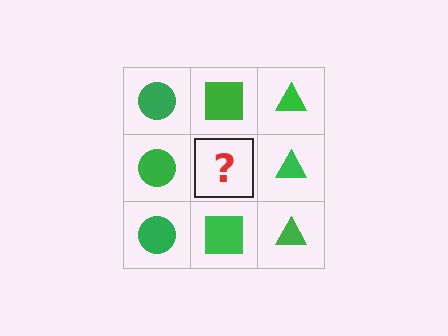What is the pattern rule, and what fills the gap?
The rule is that each column has a consistent shape. The gap should be filled with a green square.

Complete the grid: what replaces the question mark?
The question mark should be replaced with a green square.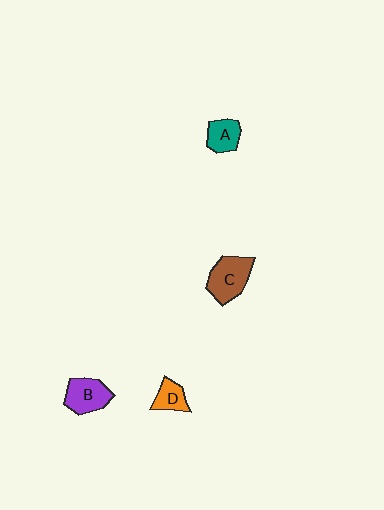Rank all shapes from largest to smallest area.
From largest to smallest: C (brown), B (purple), A (teal), D (orange).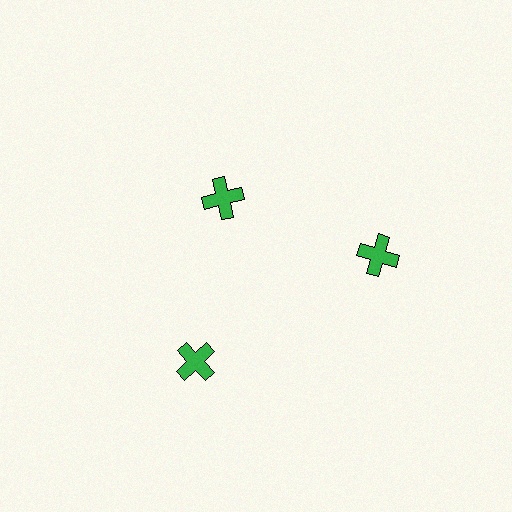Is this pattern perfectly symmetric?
No. The 3 green crosses are arranged in a ring, but one element near the 11 o'clock position is pulled inward toward the center, breaking the 3-fold rotational symmetry.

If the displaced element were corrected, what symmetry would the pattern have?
It would have 3-fold rotational symmetry — the pattern would map onto itself every 120 degrees.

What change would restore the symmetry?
The symmetry would be restored by moving it outward, back onto the ring so that all 3 crosses sit at equal angles and equal distance from the center.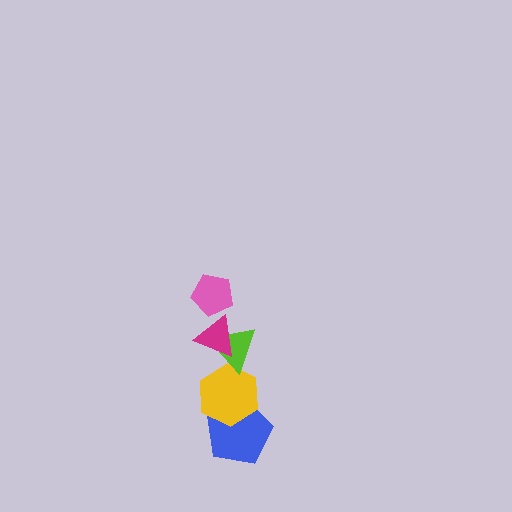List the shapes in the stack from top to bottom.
From top to bottom: the pink pentagon, the magenta triangle, the lime triangle, the yellow hexagon, the blue pentagon.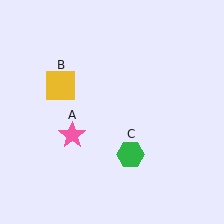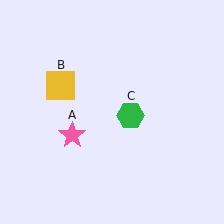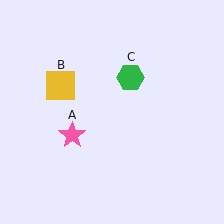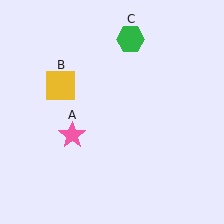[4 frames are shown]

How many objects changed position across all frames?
1 object changed position: green hexagon (object C).